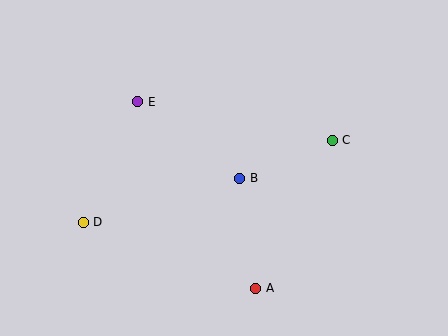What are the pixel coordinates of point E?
Point E is at (138, 102).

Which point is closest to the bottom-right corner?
Point A is closest to the bottom-right corner.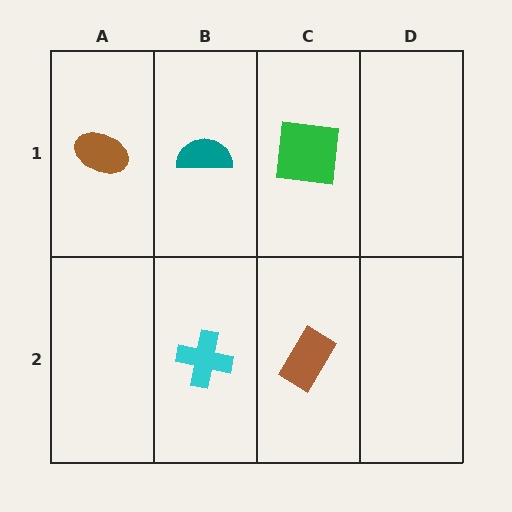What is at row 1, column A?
A brown ellipse.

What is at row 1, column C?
A green square.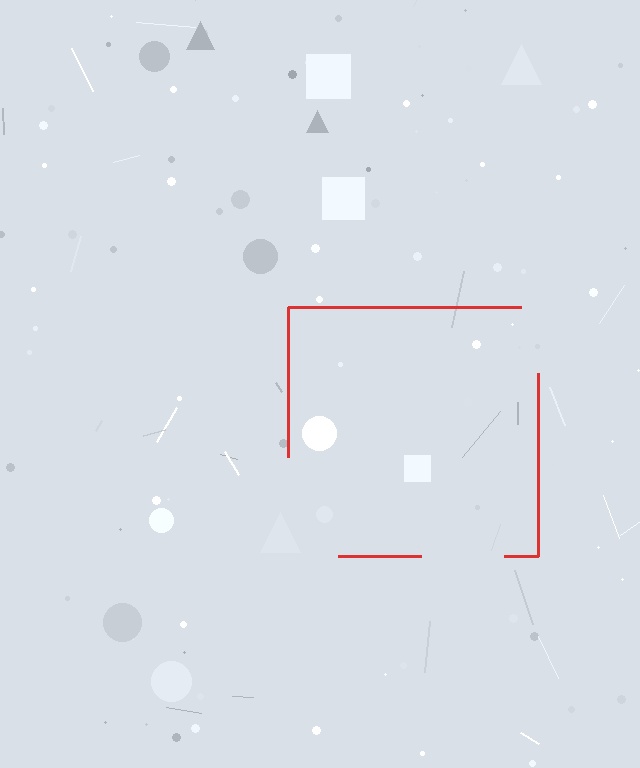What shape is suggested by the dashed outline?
The dashed outline suggests a square.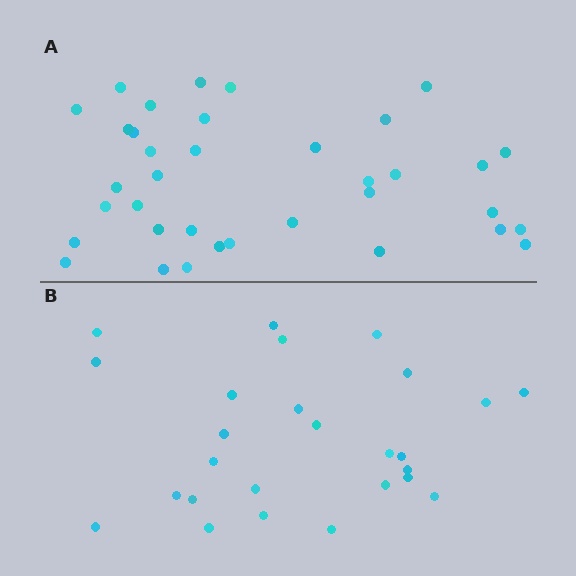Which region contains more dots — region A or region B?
Region A (the top region) has more dots.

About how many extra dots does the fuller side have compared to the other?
Region A has roughly 10 or so more dots than region B.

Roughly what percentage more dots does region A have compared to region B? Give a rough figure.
About 40% more.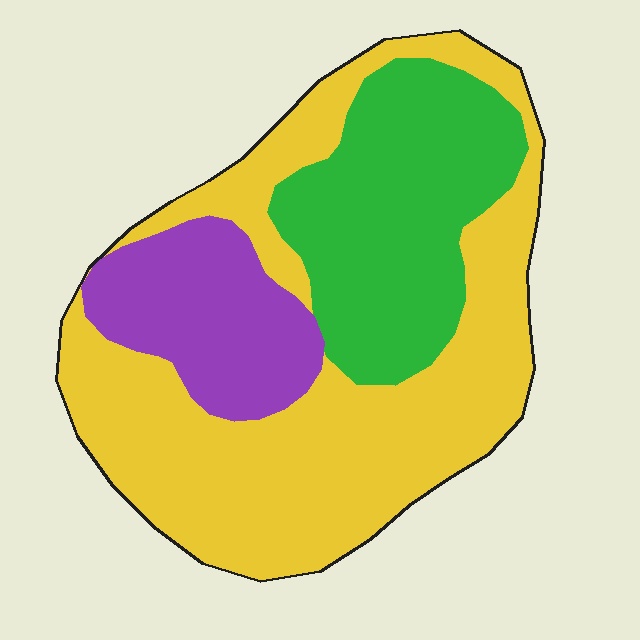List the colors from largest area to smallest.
From largest to smallest: yellow, green, purple.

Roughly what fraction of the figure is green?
Green covers around 30% of the figure.